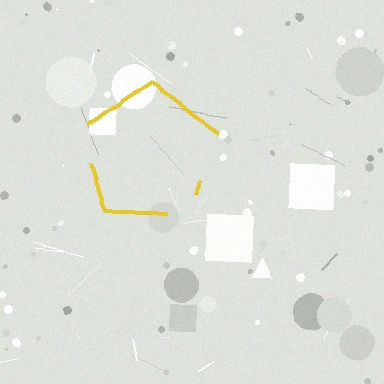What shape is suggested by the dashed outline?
The dashed outline suggests a pentagon.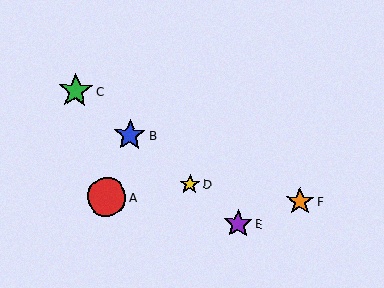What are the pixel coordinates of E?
Object E is at (238, 224).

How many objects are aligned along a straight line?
4 objects (B, C, D, E) are aligned along a straight line.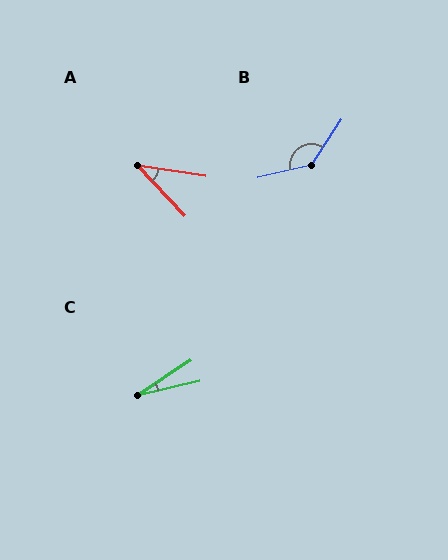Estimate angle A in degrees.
Approximately 38 degrees.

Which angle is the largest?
B, at approximately 136 degrees.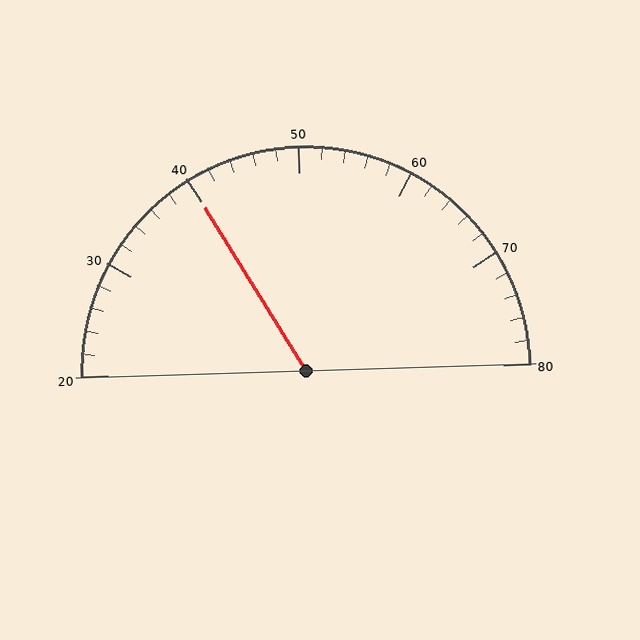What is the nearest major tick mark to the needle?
The nearest major tick mark is 40.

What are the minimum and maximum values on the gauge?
The gauge ranges from 20 to 80.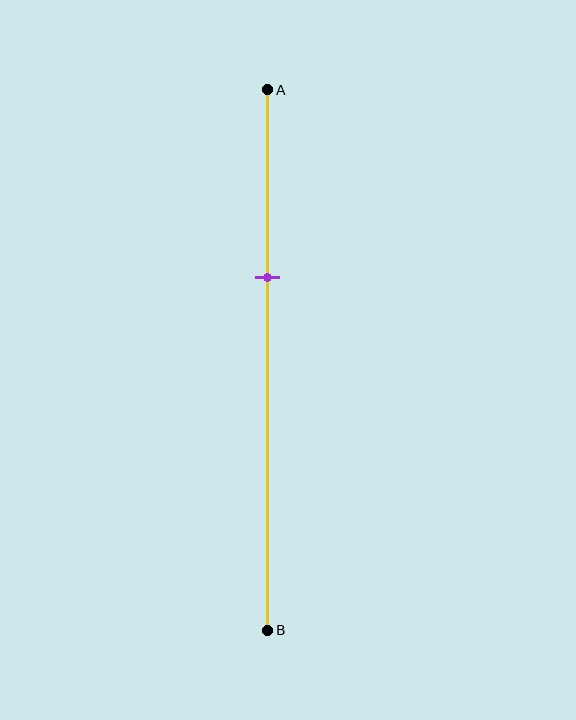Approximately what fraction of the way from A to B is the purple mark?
The purple mark is approximately 35% of the way from A to B.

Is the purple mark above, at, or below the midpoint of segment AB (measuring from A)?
The purple mark is above the midpoint of segment AB.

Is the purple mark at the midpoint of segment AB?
No, the mark is at about 35% from A, not at the 50% midpoint.